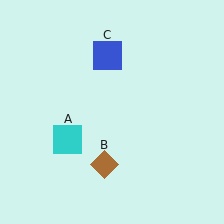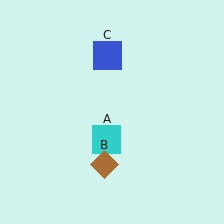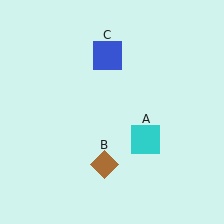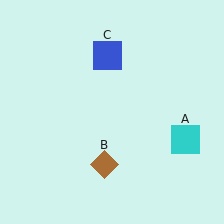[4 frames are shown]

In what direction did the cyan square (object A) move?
The cyan square (object A) moved right.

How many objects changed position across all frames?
1 object changed position: cyan square (object A).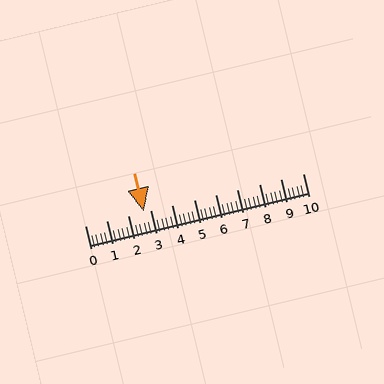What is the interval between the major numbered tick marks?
The major tick marks are spaced 1 units apart.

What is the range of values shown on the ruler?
The ruler shows values from 0 to 10.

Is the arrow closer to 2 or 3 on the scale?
The arrow is closer to 3.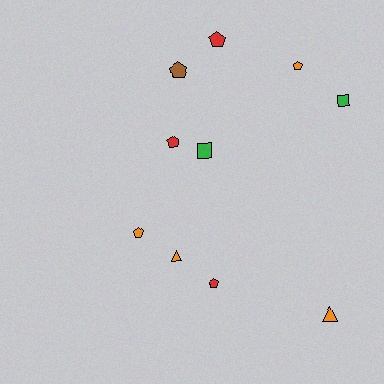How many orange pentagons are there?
There are 2 orange pentagons.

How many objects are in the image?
There are 10 objects.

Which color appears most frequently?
Orange, with 4 objects.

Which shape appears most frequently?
Pentagon, with 6 objects.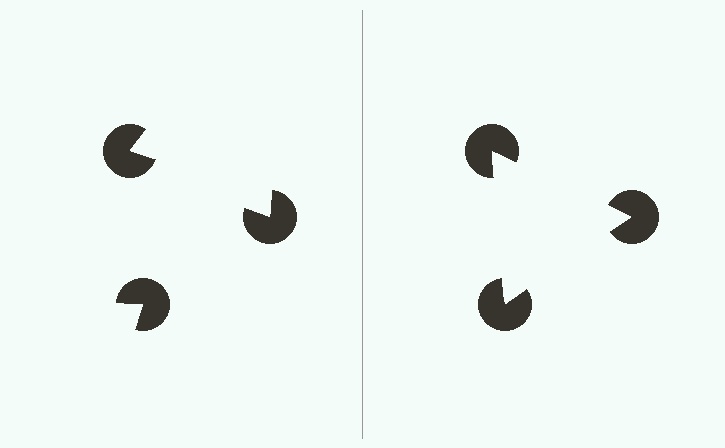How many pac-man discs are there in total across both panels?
6 — 3 on each side.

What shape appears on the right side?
An illusory triangle.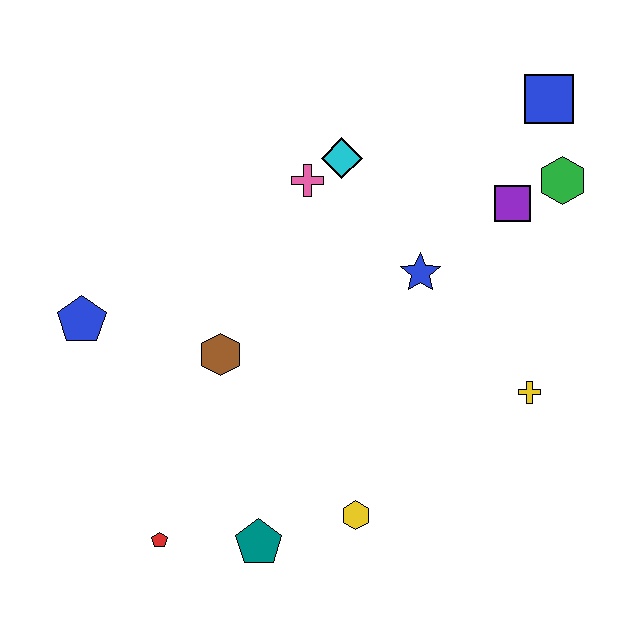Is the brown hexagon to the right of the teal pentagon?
No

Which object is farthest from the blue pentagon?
The blue square is farthest from the blue pentagon.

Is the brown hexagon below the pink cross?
Yes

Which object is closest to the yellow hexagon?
The teal pentagon is closest to the yellow hexagon.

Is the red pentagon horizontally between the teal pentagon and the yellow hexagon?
No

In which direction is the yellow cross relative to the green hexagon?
The yellow cross is below the green hexagon.